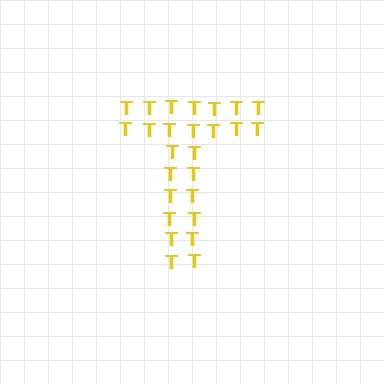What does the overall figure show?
The overall figure shows the letter T.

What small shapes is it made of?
It is made of small letter T's.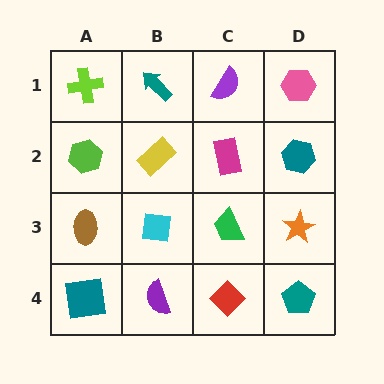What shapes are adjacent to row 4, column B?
A cyan square (row 3, column B), a teal square (row 4, column A), a red diamond (row 4, column C).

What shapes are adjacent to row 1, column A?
A lime hexagon (row 2, column A), a teal arrow (row 1, column B).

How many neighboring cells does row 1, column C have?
3.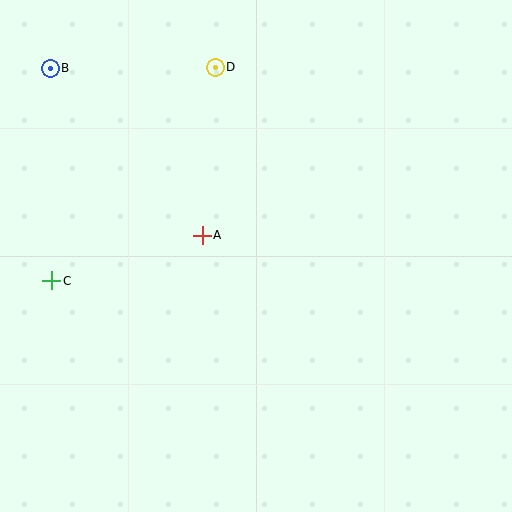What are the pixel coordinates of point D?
Point D is at (215, 67).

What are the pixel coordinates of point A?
Point A is at (202, 235).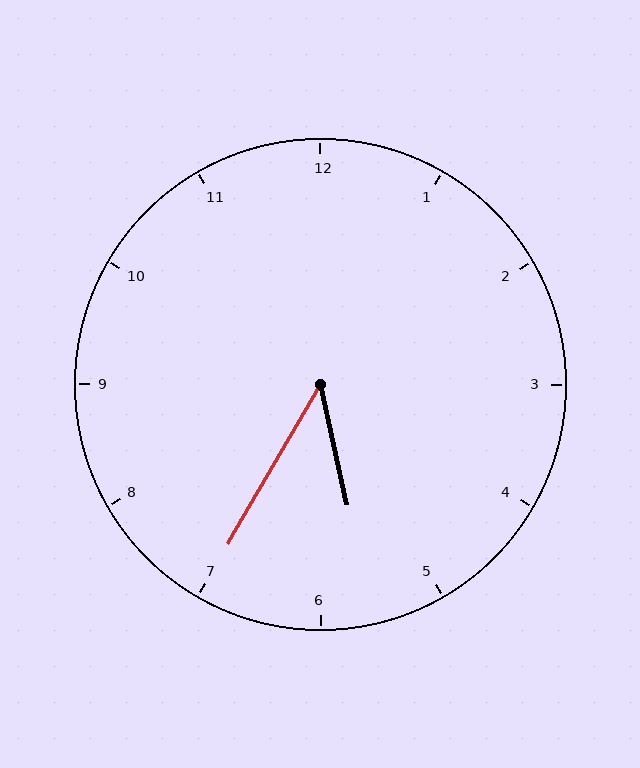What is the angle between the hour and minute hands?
Approximately 42 degrees.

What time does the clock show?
5:35.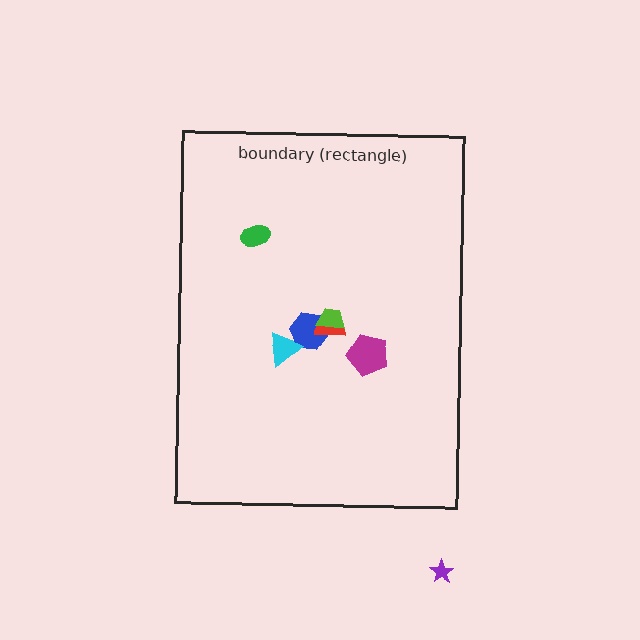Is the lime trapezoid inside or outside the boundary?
Inside.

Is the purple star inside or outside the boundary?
Outside.